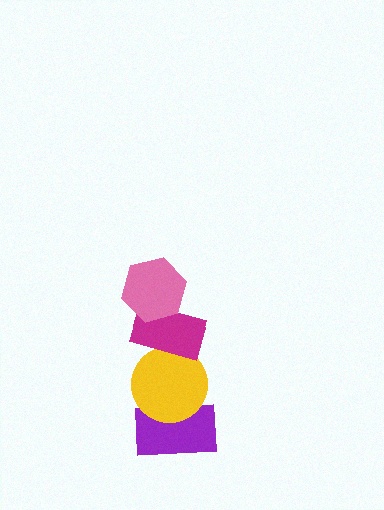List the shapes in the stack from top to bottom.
From top to bottom: the pink hexagon, the magenta rectangle, the yellow circle, the purple rectangle.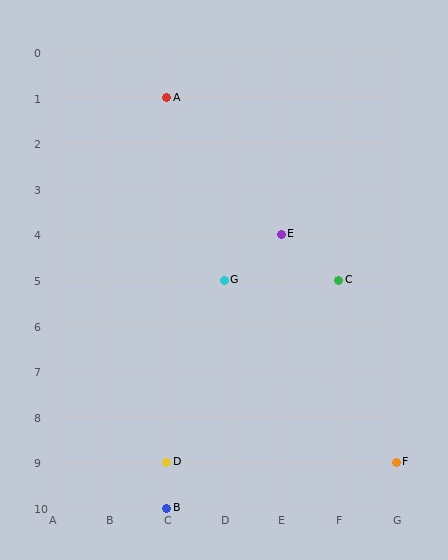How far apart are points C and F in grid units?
Points C and F are 1 column and 4 rows apart (about 4.1 grid units diagonally).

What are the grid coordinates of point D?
Point D is at grid coordinates (C, 9).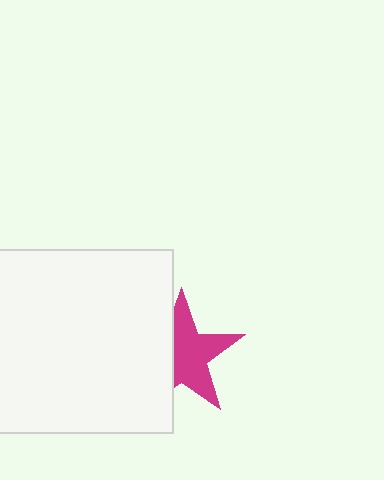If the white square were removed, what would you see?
You would see the complete magenta star.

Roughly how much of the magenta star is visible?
About half of it is visible (roughly 62%).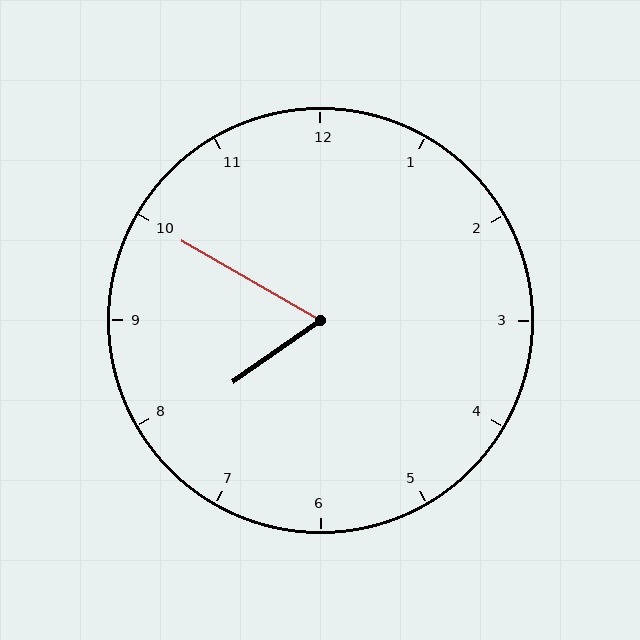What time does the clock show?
7:50.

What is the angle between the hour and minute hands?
Approximately 65 degrees.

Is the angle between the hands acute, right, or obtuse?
It is acute.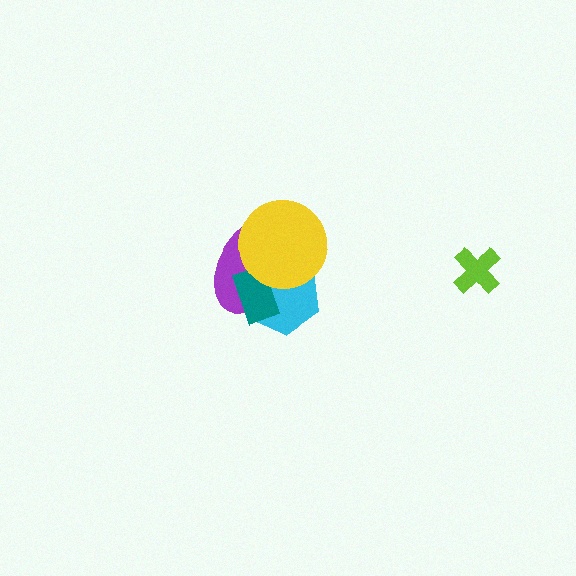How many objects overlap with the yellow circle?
3 objects overlap with the yellow circle.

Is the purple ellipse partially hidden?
Yes, it is partially covered by another shape.